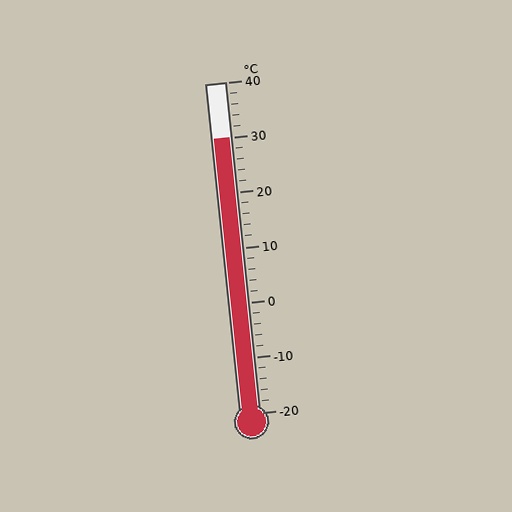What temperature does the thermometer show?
The thermometer shows approximately 30°C.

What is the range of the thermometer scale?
The thermometer scale ranges from -20°C to 40°C.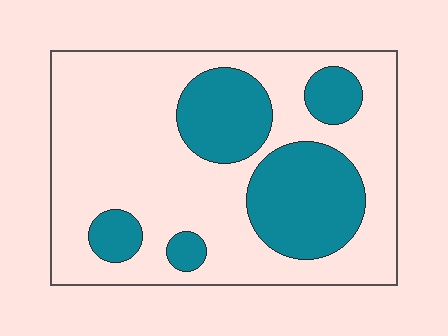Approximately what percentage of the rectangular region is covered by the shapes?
Approximately 30%.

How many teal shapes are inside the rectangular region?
5.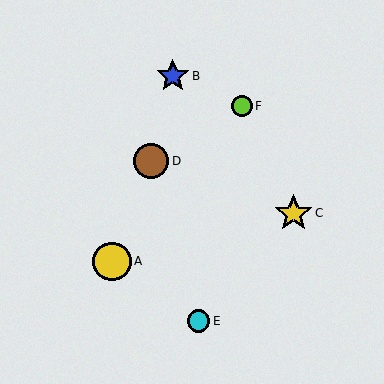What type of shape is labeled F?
Shape F is a lime circle.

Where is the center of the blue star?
The center of the blue star is at (173, 76).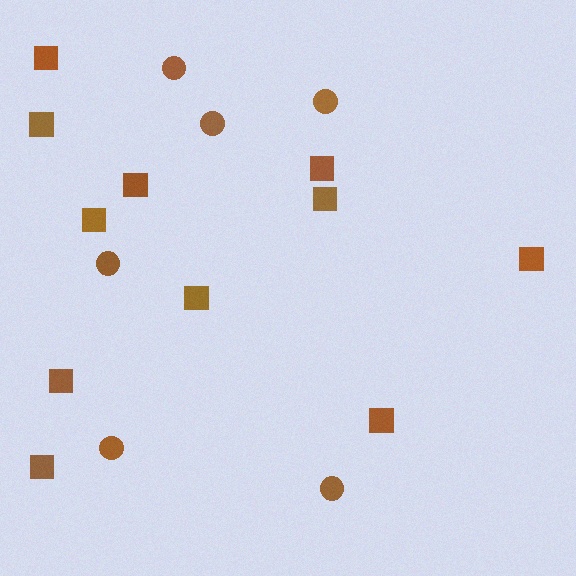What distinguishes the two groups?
There are 2 groups: one group of circles (6) and one group of squares (11).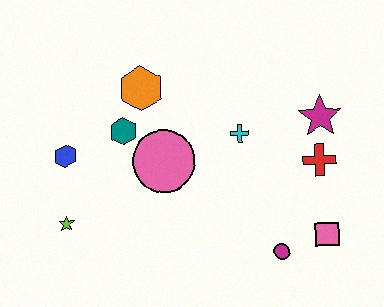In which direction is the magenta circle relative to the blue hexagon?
The magenta circle is to the right of the blue hexagon.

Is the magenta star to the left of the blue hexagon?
No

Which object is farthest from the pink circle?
The pink square is farthest from the pink circle.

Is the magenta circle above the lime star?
No